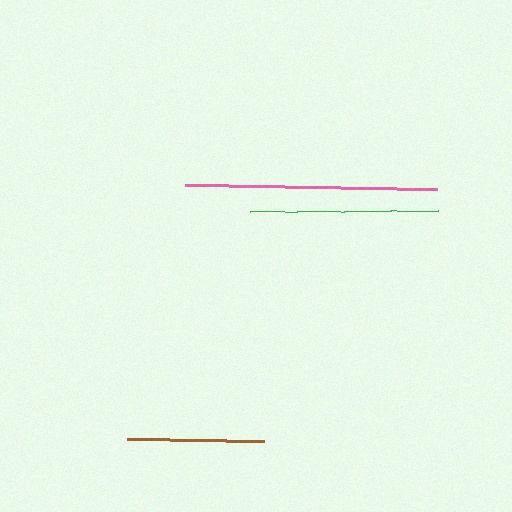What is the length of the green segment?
The green segment is approximately 188 pixels long.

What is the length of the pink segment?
The pink segment is approximately 252 pixels long.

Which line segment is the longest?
The pink line is the longest at approximately 252 pixels.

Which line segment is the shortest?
The brown line is the shortest at approximately 137 pixels.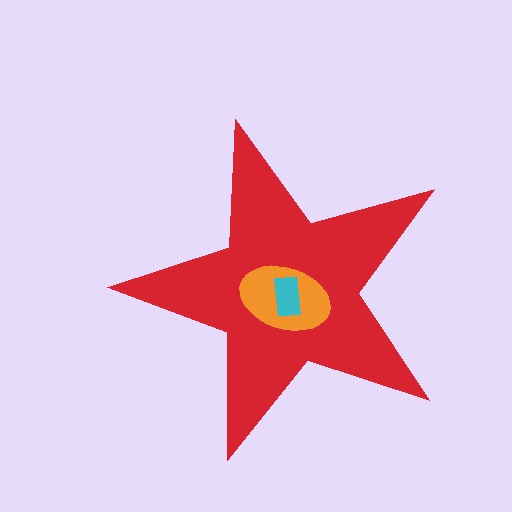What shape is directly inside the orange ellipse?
The cyan rectangle.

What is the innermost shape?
The cyan rectangle.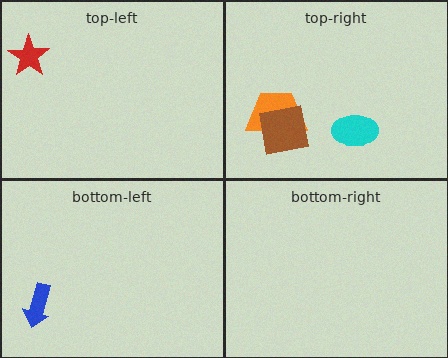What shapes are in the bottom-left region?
The blue arrow.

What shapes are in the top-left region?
The red star.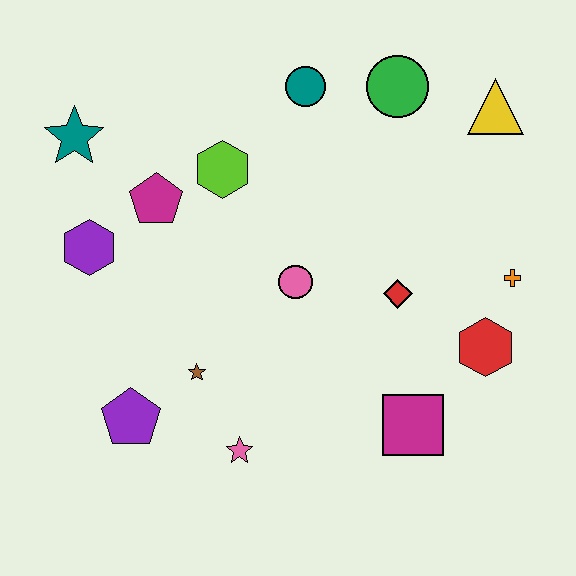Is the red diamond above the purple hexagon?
No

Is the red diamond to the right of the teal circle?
Yes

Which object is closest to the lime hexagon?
The magenta pentagon is closest to the lime hexagon.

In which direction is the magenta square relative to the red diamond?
The magenta square is below the red diamond.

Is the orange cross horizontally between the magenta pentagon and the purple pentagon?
No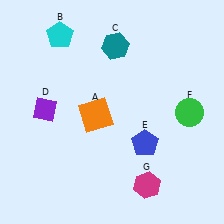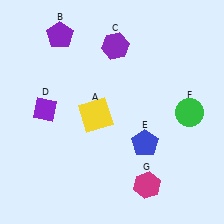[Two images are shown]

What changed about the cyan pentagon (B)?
In Image 1, B is cyan. In Image 2, it changed to purple.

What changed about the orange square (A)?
In Image 1, A is orange. In Image 2, it changed to yellow.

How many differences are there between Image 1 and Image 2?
There are 3 differences between the two images.